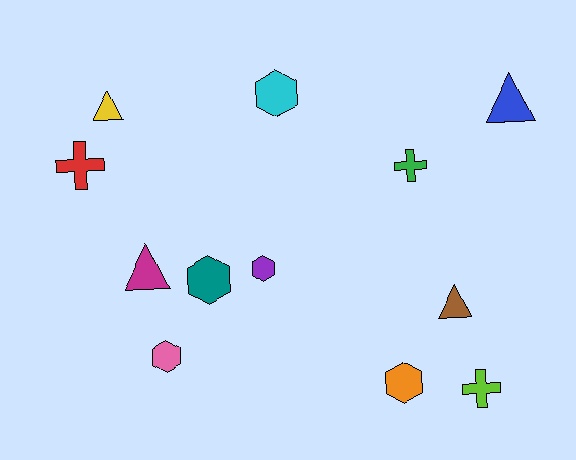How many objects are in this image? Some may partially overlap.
There are 12 objects.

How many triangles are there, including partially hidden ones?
There are 4 triangles.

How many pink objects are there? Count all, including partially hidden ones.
There is 1 pink object.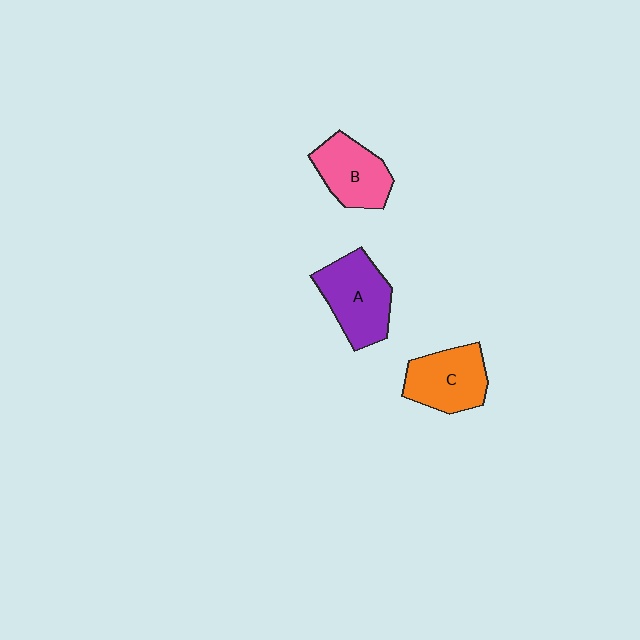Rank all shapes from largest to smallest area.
From largest to smallest: A (purple), C (orange), B (pink).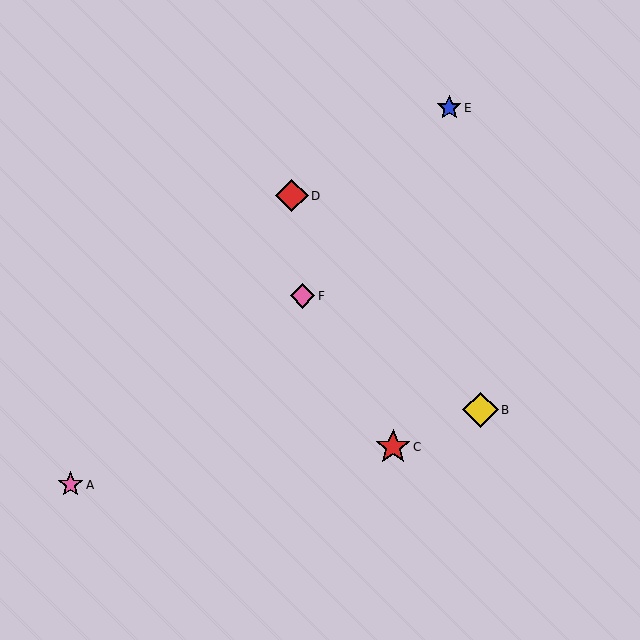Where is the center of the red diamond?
The center of the red diamond is at (292, 196).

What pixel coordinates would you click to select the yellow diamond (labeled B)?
Click at (481, 410) to select the yellow diamond B.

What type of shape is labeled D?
Shape D is a red diamond.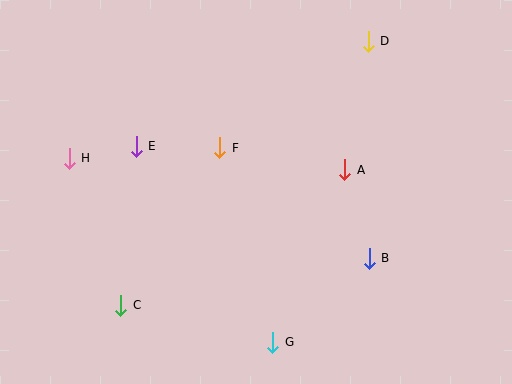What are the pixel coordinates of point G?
Point G is at (273, 342).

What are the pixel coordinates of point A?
Point A is at (345, 170).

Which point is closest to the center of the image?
Point F at (220, 148) is closest to the center.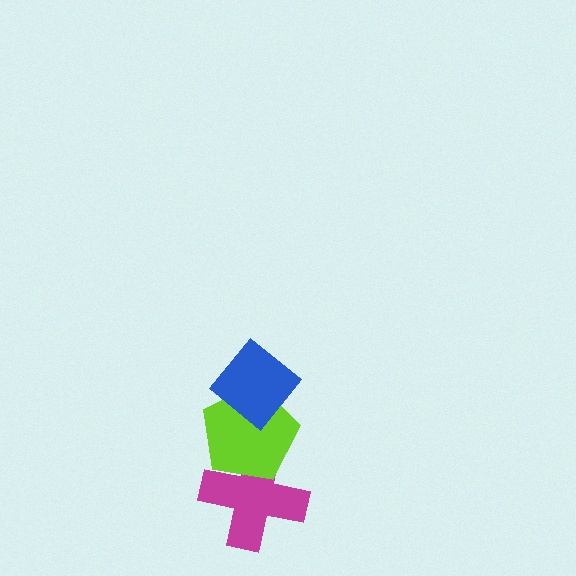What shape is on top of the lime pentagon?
The blue diamond is on top of the lime pentagon.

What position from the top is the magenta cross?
The magenta cross is 3rd from the top.